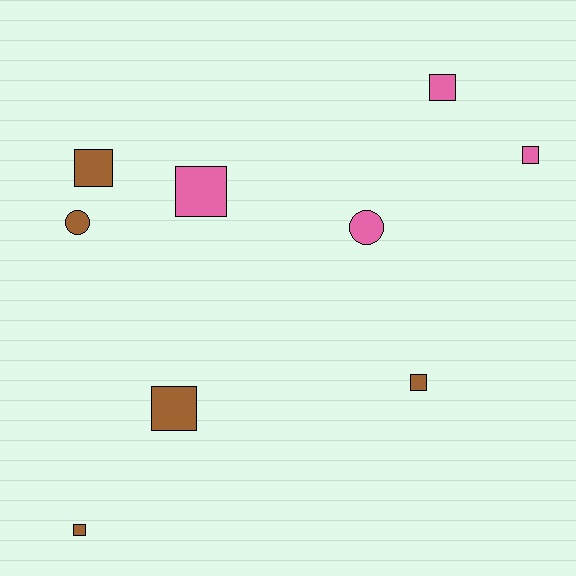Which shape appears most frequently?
Square, with 7 objects.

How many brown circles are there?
There is 1 brown circle.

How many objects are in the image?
There are 9 objects.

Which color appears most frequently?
Brown, with 5 objects.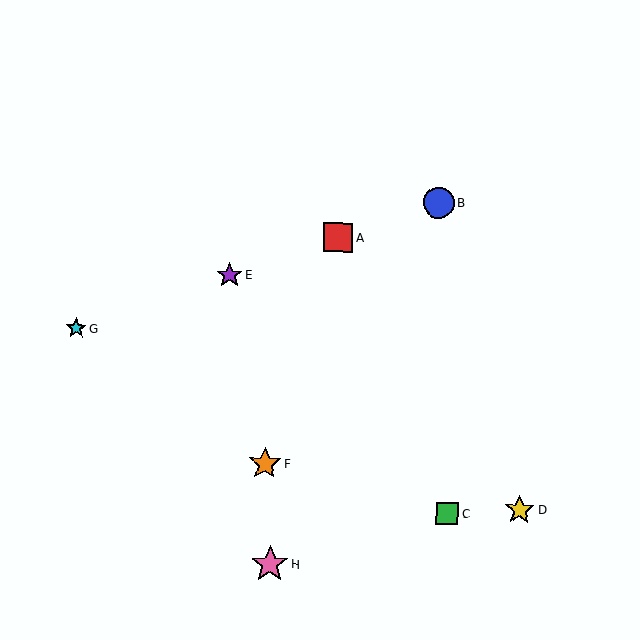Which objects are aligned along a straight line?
Objects A, B, E, G are aligned along a straight line.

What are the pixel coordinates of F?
Object F is at (265, 464).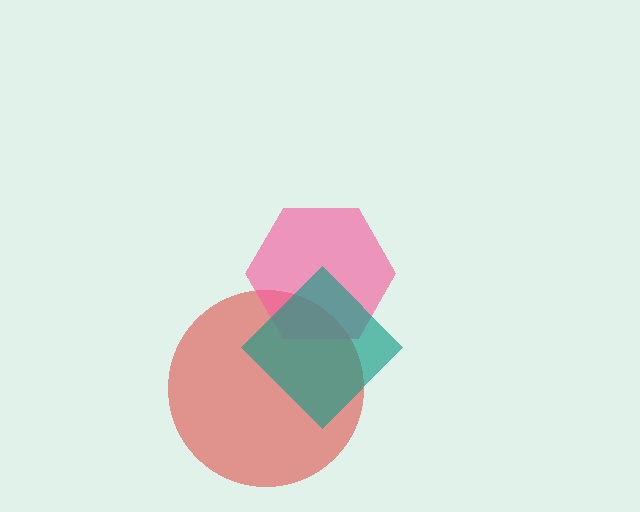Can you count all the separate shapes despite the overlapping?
Yes, there are 3 separate shapes.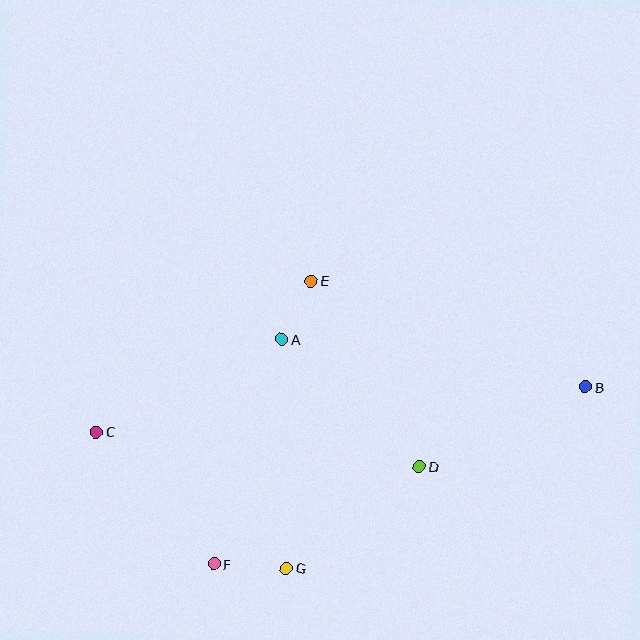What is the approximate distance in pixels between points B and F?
The distance between B and F is approximately 412 pixels.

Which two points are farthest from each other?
Points B and C are farthest from each other.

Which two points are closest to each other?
Points A and E are closest to each other.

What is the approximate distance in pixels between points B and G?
The distance between B and G is approximately 350 pixels.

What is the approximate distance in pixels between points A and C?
The distance between A and C is approximately 207 pixels.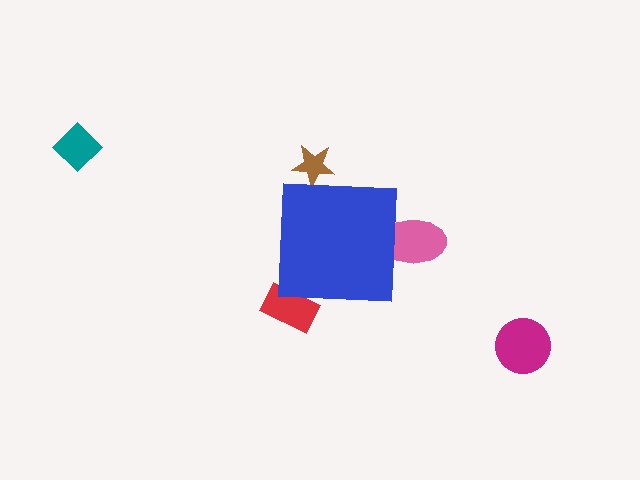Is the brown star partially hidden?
Yes, the brown star is partially hidden behind the blue square.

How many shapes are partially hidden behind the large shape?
3 shapes are partially hidden.